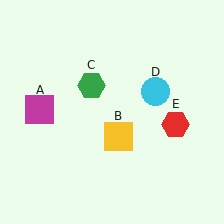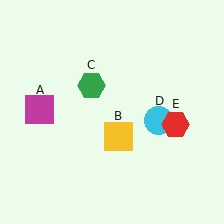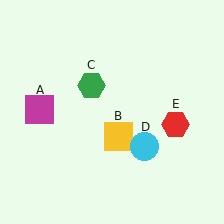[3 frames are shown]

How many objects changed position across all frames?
1 object changed position: cyan circle (object D).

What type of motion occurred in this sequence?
The cyan circle (object D) rotated clockwise around the center of the scene.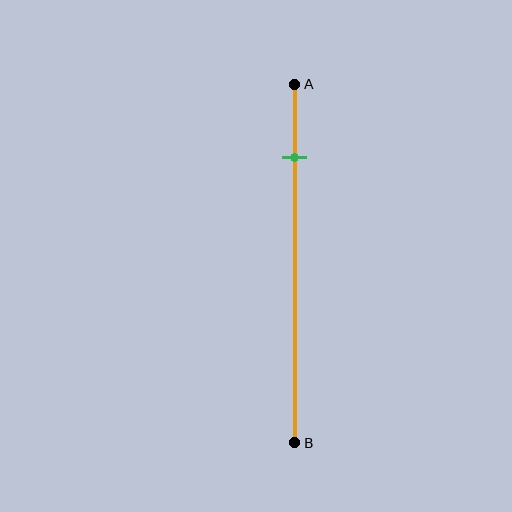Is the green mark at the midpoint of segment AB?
No, the mark is at about 20% from A, not at the 50% midpoint.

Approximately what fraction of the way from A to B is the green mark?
The green mark is approximately 20% of the way from A to B.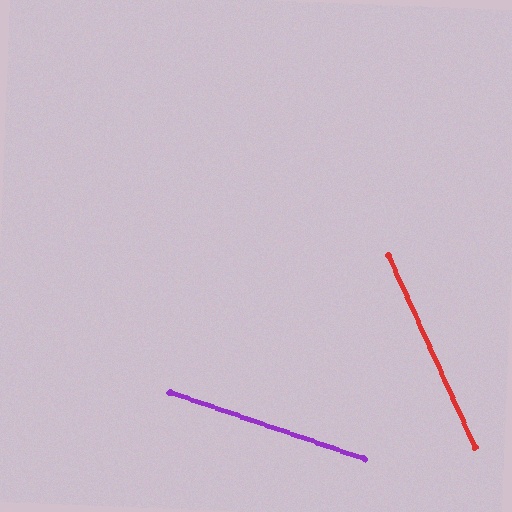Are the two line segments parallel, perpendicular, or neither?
Neither parallel nor perpendicular — they differ by about 46°.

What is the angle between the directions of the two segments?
Approximately 46 degrees.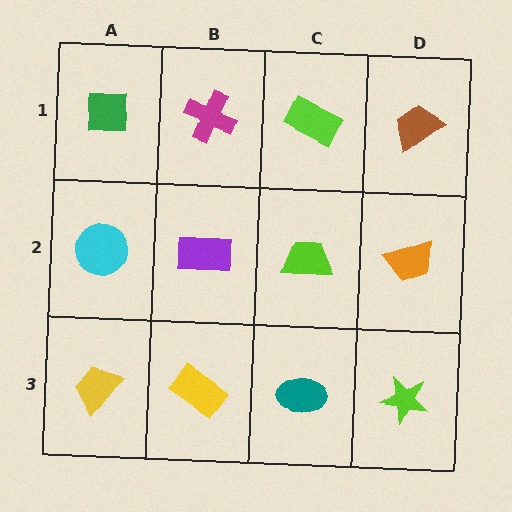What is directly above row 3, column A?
A cyan circle.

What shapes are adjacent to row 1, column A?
A cyan circle (row 2, column A), a magenta cross (row 1, column B).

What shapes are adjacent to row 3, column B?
A purple rectangle (row 2, column B), a yellow trapezoid (row 3, column A), a teal ellipse (row 3, column C).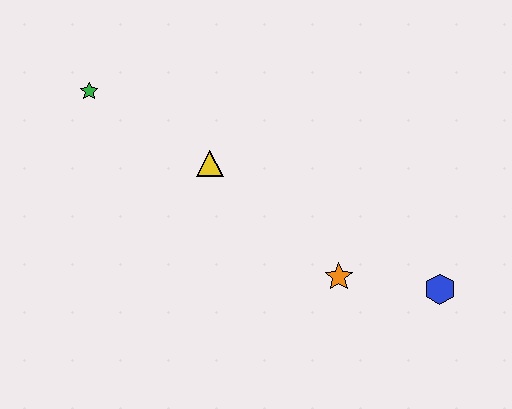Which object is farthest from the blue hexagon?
The green star is farthest from the blue hexagon.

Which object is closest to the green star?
The yellow triangle is closest to the green star.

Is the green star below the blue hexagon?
No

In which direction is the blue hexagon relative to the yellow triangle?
The blue hexagon is to the right of the yellow triangle.